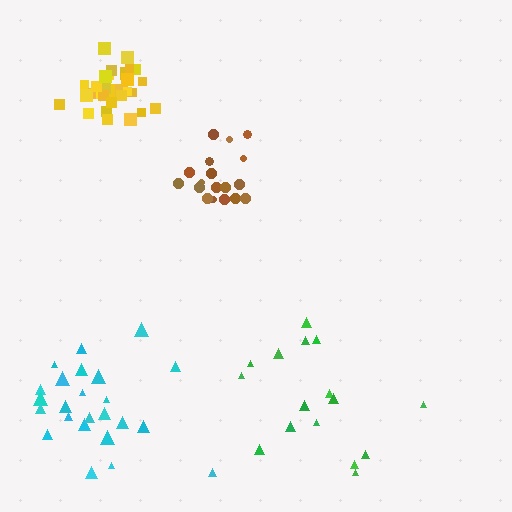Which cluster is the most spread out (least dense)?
Green.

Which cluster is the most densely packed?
Yellow.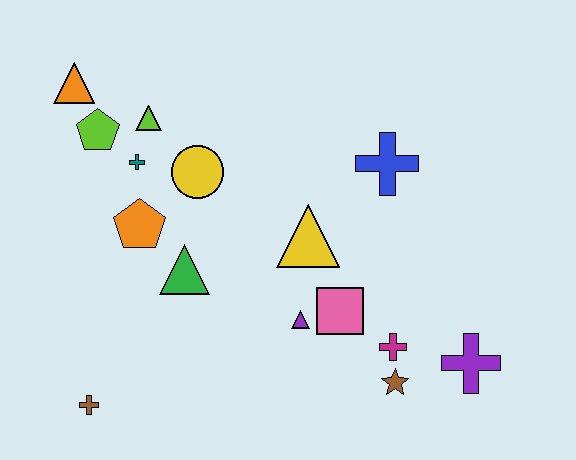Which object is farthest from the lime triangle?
The purple cross is farthest from the lime triangle.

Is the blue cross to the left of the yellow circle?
No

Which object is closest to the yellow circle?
The teal cross is closest to the yellow circle.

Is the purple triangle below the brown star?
No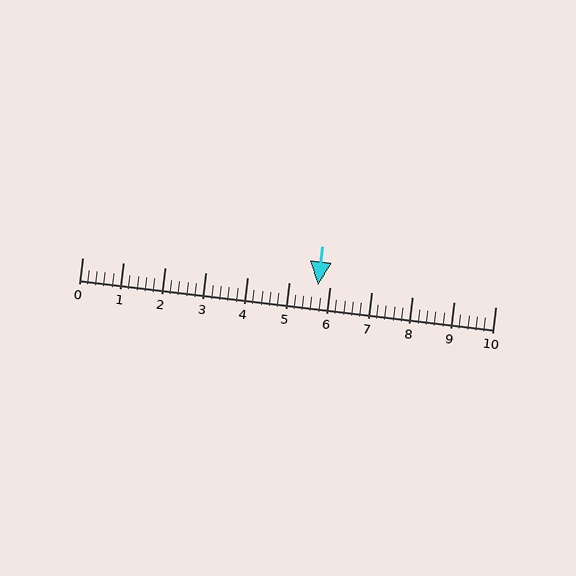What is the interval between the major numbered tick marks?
The major tick marks are spaced 1 units apart.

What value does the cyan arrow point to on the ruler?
The cyan arrow points to approximately 5.7.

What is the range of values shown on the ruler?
The ruler shows values from 0 to 10.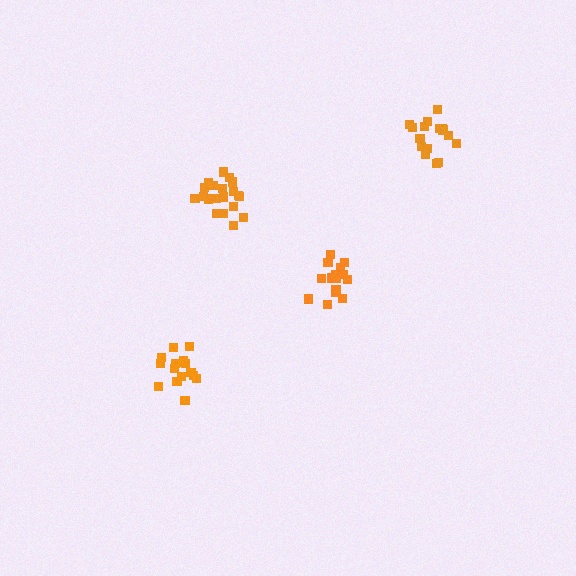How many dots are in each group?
Group 1: 16 dots, Group 2: 20 dots, Group 3: 15 dots, Group 4: 17 dots (68 total).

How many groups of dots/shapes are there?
There are 4 groups.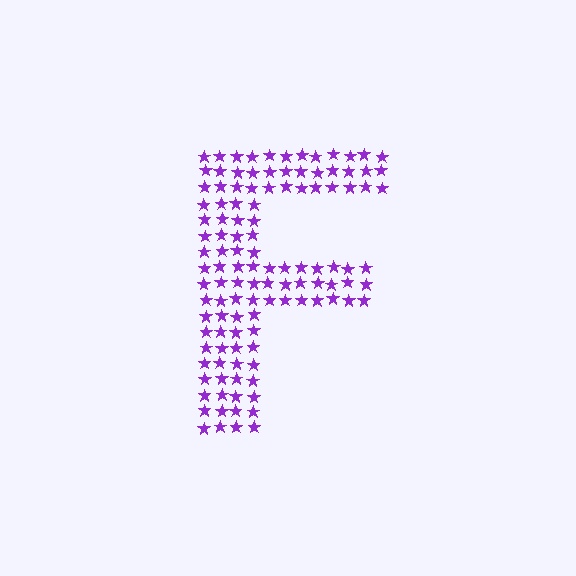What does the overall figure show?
The overall figure shows the letter F.